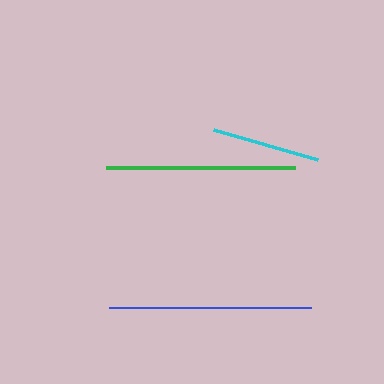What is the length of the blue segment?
The blue segment is approximately 201 pixels long.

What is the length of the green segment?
The green segment is approximately 189 pixels long.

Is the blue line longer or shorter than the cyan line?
The blue line is longer than the cyan line.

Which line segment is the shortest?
The cyan line is the shortest at approximately 109 pixels.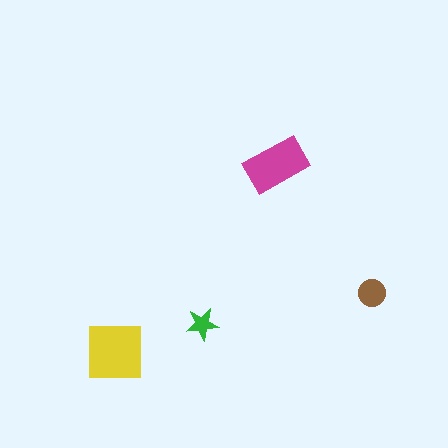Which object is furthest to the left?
The yellow square is leftmost.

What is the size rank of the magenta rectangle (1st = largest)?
2nd.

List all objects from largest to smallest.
The yellow square, the magenta rectangle, the brown circle, the green star.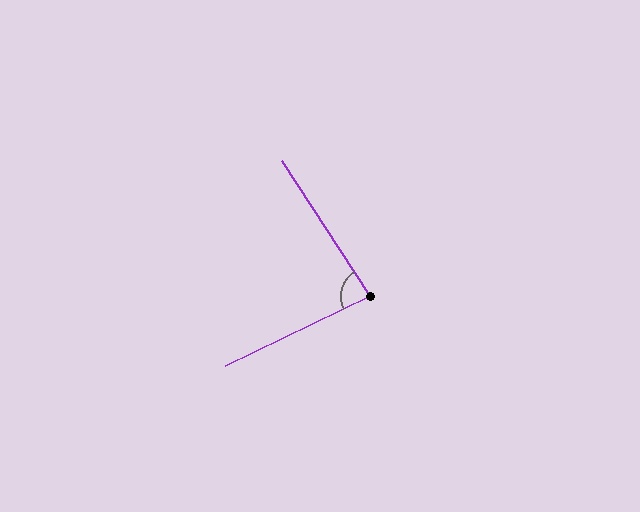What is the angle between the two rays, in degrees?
Approximately 83 degrees.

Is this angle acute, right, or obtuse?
It is acute.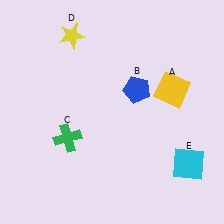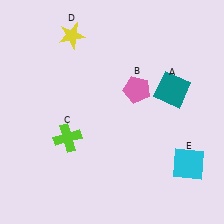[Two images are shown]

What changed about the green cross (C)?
In Image 1, C is green. In Image 2, it changed to lime.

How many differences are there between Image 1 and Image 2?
There are 3 differences between the two images.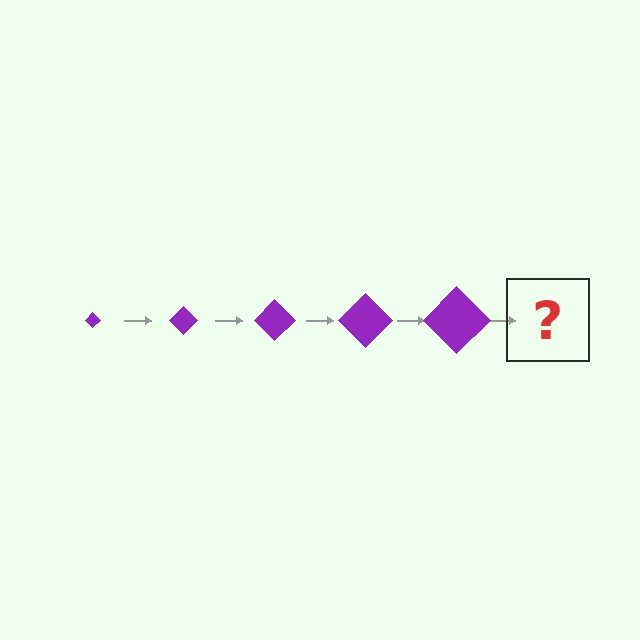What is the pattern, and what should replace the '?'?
The pattern is that the diamond gets progressively larger each step. The '?' should be a purple diamond, larger than the previous one.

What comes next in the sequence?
The next element should be a purple diamond, larger than the previous one.